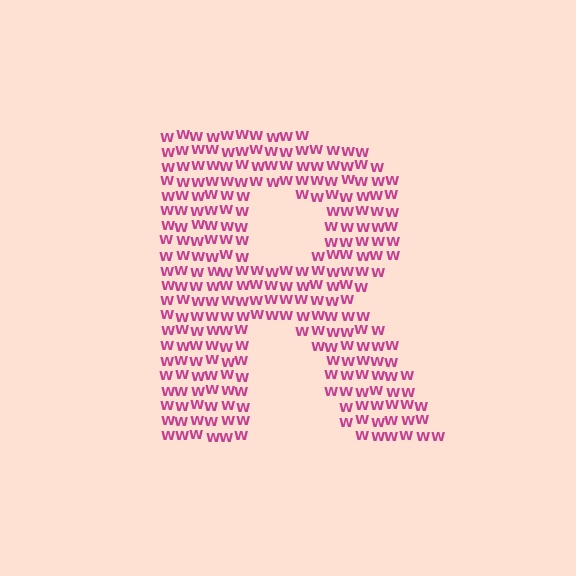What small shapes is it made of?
It is made of small letter W's.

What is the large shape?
The large shape is the letter R.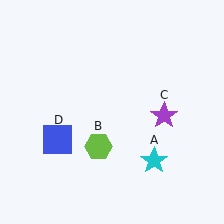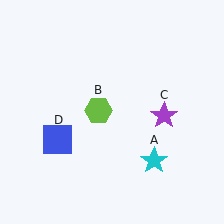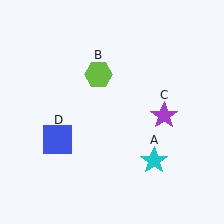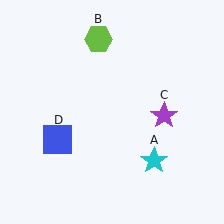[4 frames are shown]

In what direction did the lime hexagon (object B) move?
The lime hexagon (object B) moved up.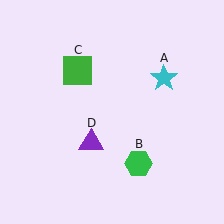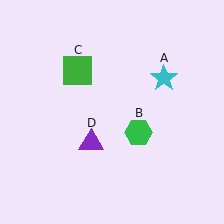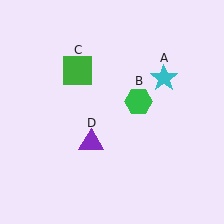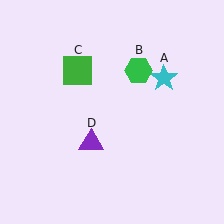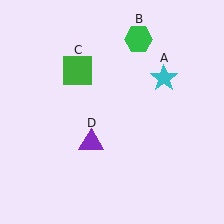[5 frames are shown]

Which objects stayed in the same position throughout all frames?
Cyan star (object A) and green square (object C) and purple triangle (object D) remained stationary.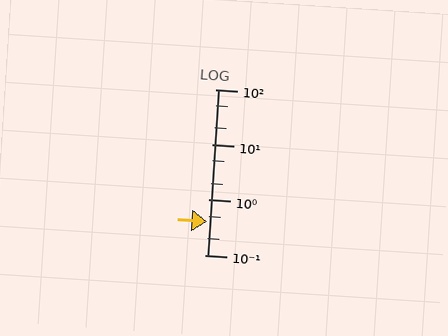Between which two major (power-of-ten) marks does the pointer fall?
The pointer is between 0.1 and 1.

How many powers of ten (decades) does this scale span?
The scale spans 3 decades, from 0.1 to 100.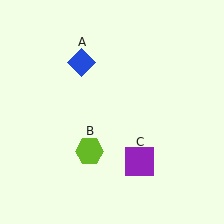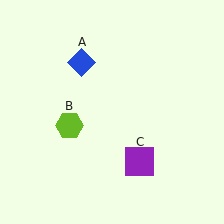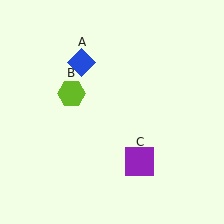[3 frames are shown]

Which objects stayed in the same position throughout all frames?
Blue diamond (object A) and purple square (object C) remained stationary.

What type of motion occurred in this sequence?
The lime hexagon (object B) rotated clockwise around the center of the scene.